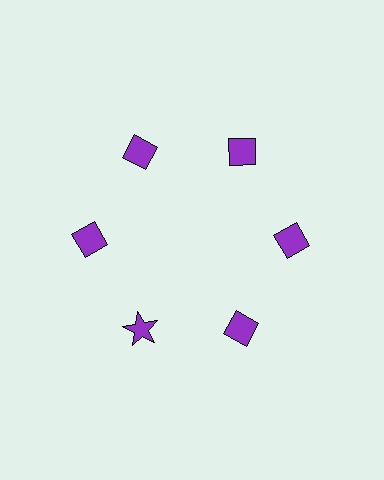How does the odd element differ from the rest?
It has a different shape: star instead of diamond.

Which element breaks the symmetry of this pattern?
The purple star at roughly the 7 o'clock position breaks the symmetry. All other shapes are purple diamonds.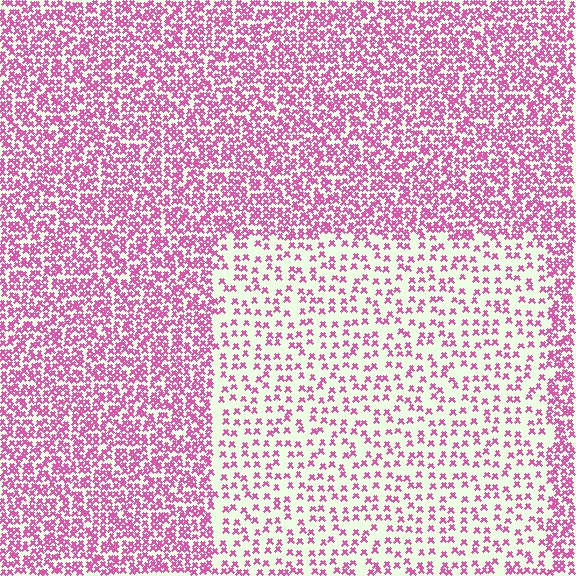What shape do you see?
I see a rectangle.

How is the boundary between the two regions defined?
The boundary is defined by a change in element density (approximately 2.4x ratio). All elements are the same color, size, and shape.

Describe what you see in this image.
The image contains small pink elements arranged at two different densities. A rectangle-shaped region is visible where the elements are less densely packed than the surrounding area.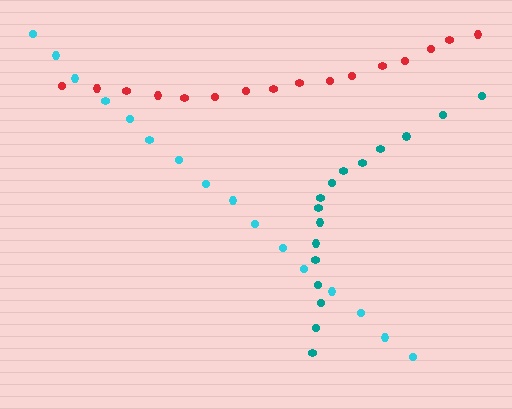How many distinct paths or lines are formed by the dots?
There are 3 distinct paths.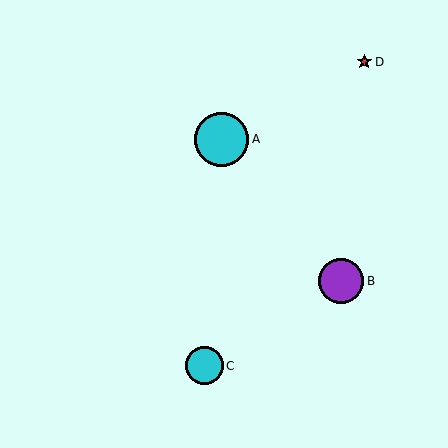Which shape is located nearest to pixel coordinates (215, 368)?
The cyan circle (labeled C) at (204, 366) is nearest to that location.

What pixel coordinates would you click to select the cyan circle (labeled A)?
Click at (222, 139) to select the cyan circle A.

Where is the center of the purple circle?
The center of the purple circle is at (341, 281).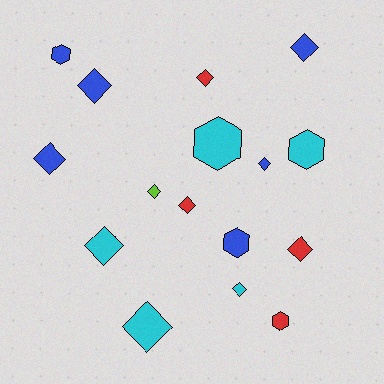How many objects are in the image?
There are 16 objects.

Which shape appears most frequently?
Diamond, with 11 objects.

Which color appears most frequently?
Blue, with 6 objects.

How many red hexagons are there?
There is 1 red hexagon.